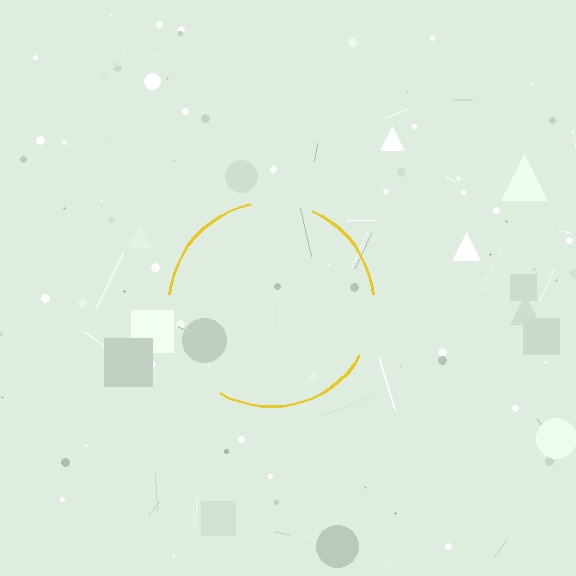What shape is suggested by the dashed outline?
The dashed outline suggests a circle.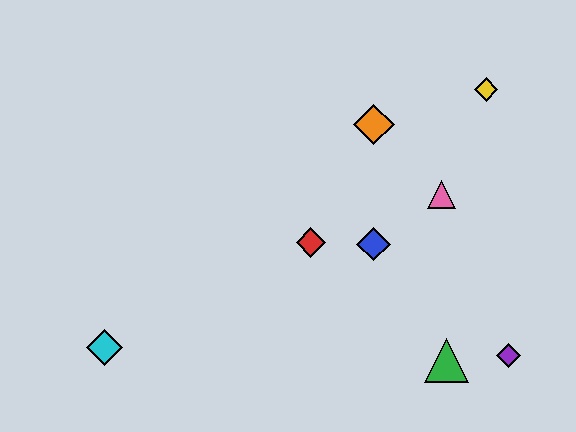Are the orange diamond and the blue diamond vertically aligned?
Yes, both are at x≈374.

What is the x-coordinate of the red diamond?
The red diamond is at x≈311.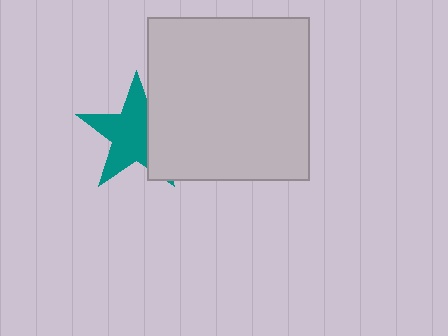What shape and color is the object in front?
The object in front is a light gray square.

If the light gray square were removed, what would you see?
You would see the complete teal star.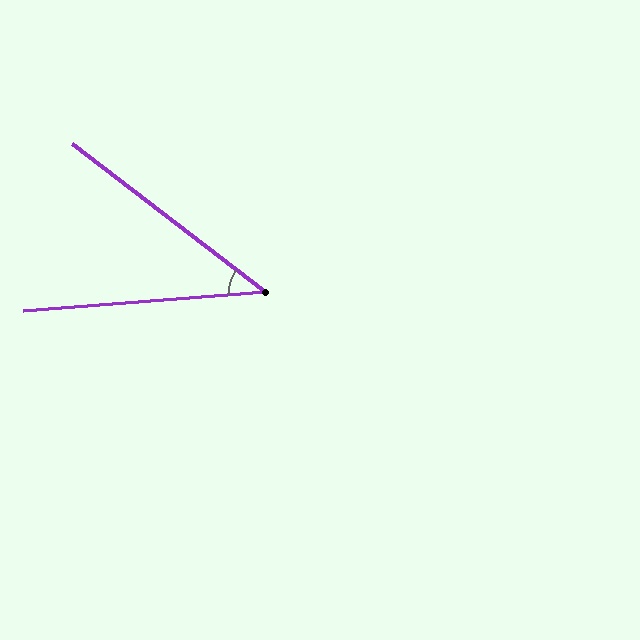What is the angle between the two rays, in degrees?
Approximately 42 degrees.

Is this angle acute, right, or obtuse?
It is acute.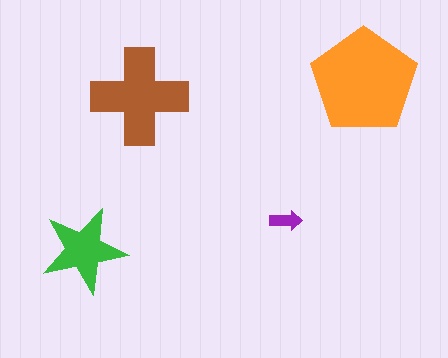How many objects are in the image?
There are 4 objects in the image.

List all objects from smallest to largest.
The purple arrow, the green star, the brown cross, the orange pentagon.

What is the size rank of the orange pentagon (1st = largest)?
1st.